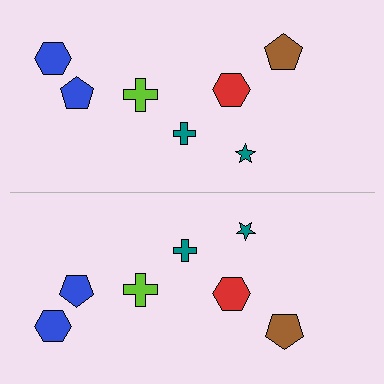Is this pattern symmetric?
Yes, this pattern has bilateral (reflection) symmetry.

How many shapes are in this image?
There are 14 shapes in this image.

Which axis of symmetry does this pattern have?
The pattern has a horizontal axis of symmetry running through the center of the image.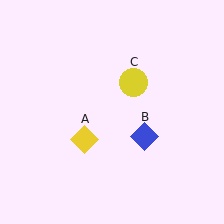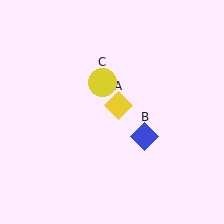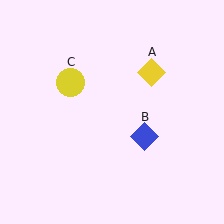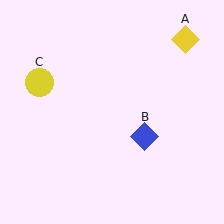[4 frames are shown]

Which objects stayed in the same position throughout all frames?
Blue diamond (object B) remained stationary.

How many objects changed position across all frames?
2 objects changed position: yellow diamond (object A), yellow circle (object C).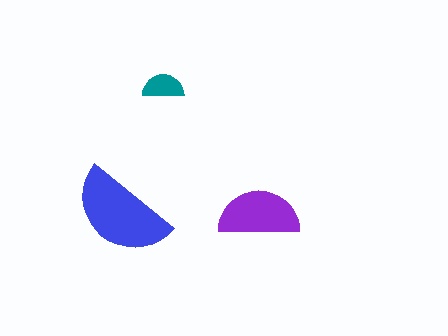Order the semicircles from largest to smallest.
the blue one, the purple one, the teal one.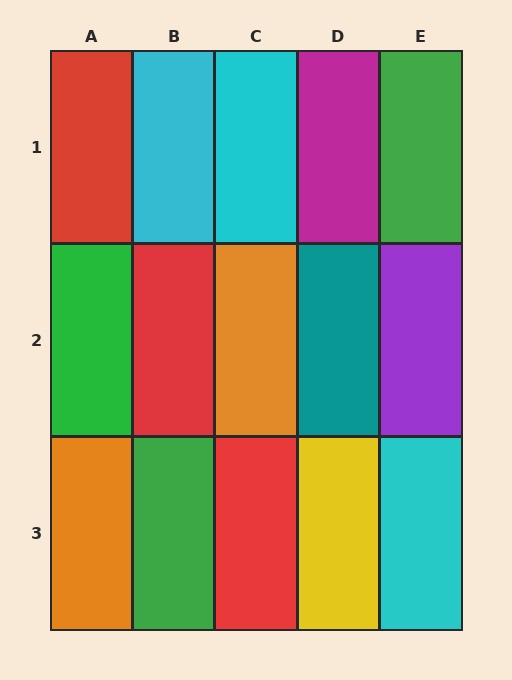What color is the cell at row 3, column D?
Yellow.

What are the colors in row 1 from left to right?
Red, cyan, cyan, magenta, green.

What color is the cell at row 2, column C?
Orange.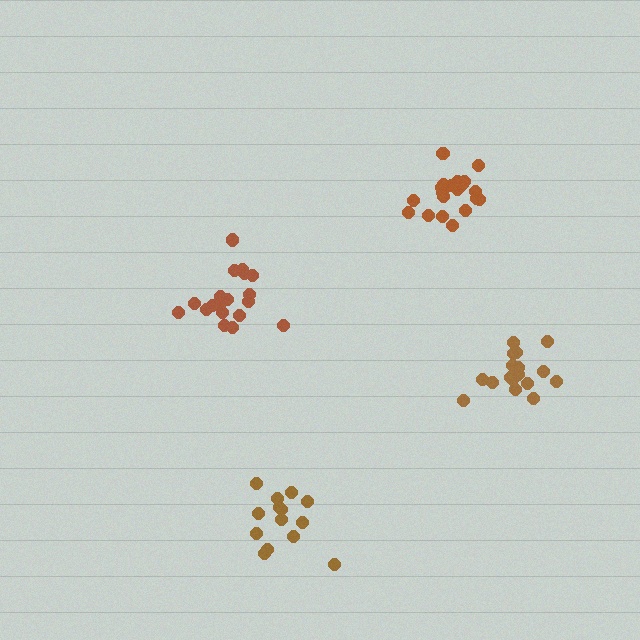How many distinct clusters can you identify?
There are 4 distinct clusters.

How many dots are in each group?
Group 1: 21 dots, Group 2: 17 dots, Group 3: 20 dots, Group 4: 15 dots (73 total).